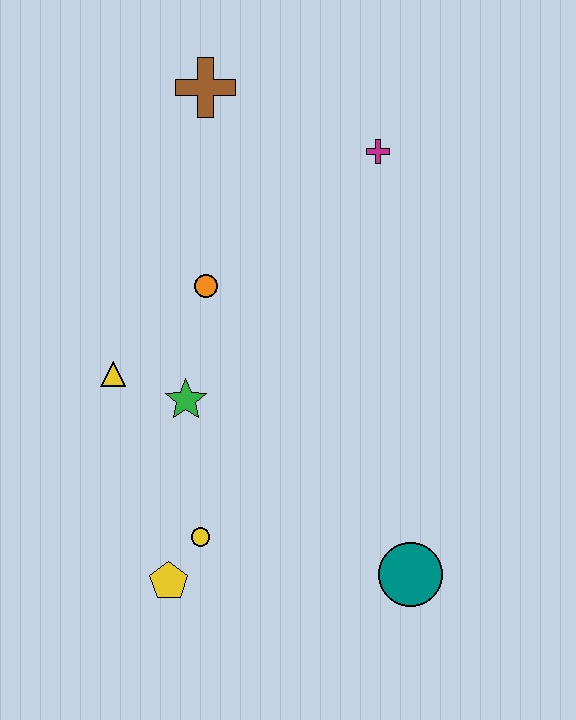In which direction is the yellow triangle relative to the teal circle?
The yellow triangle is to the left of the teal circle.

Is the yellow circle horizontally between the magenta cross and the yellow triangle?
Yes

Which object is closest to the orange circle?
The green star is closest to the orange circle.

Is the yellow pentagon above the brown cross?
No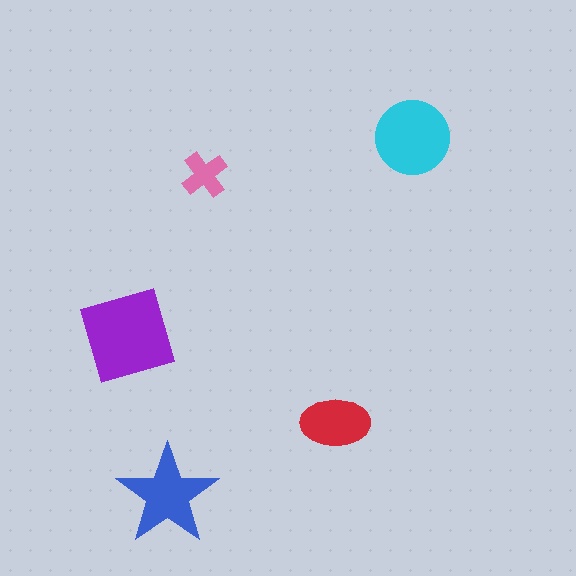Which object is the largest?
The purple square.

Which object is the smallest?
The pink cross.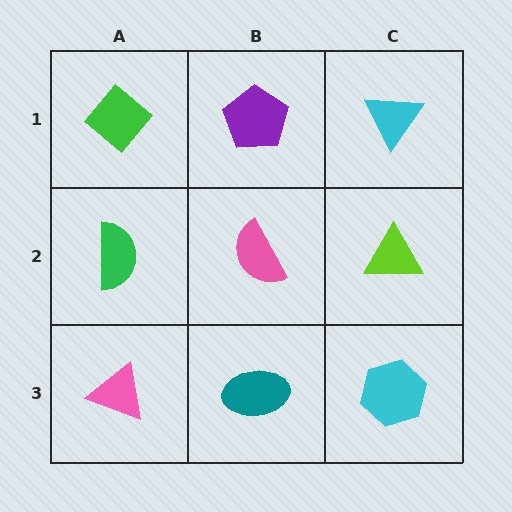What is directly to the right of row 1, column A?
A purple pentagon.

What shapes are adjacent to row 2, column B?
A purple pentagon (row 1, column B), a teal ellipse (row 3, column B), a green semicircle (row 2, column A), a lime triangle (row 2, column C).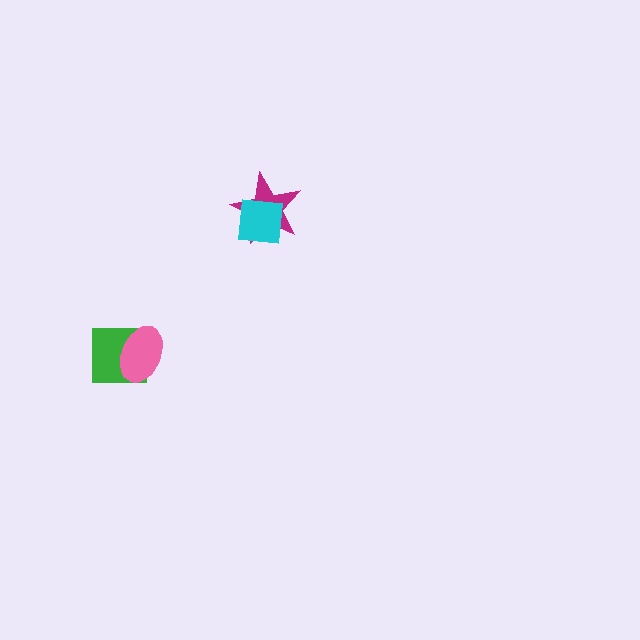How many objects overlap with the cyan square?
1 object overlaps with the cyan square.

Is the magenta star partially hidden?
Yes, it is partially covered by another shape.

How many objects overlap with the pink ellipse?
1 object overlaps with the pink ellipse.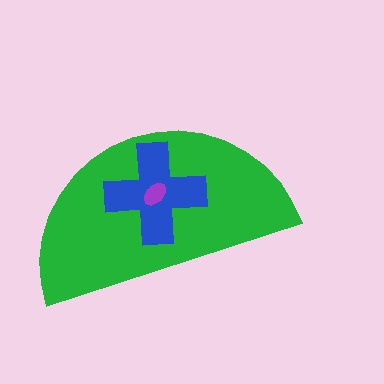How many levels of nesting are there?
3.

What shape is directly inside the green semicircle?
The blue cross.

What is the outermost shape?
The green semicircle.